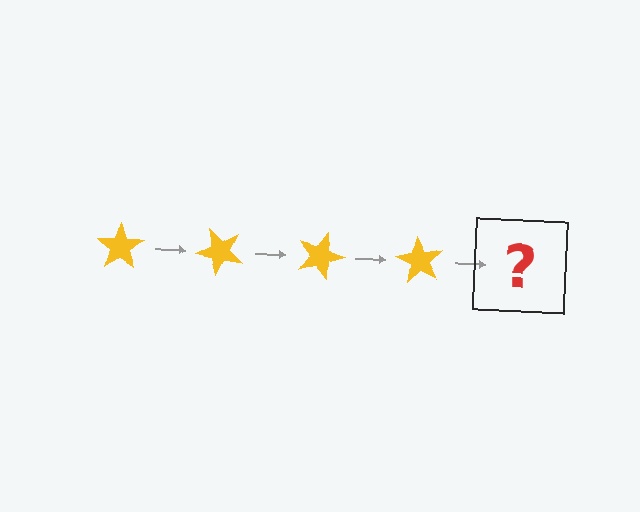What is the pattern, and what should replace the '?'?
The pattern is that the star rotates 45 degrees each step. The '?' should be a yellow star rotated 180 degrees.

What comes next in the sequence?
The next element should be a yellow star rotated 180 degrees.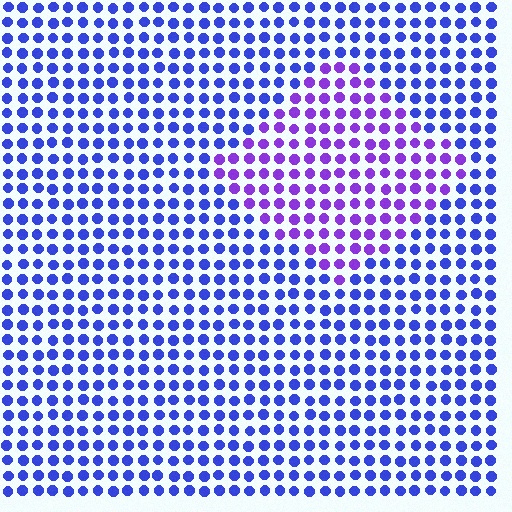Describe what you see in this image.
The image is filled with small blue elements in a uniform arrangement. A diamond-shaped region is visible where the elements are tinted to a slightly different hue, forming a subtle color boundary.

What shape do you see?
I see a diamond.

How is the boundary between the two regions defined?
The boundary is defined purely by a slight shift in hue (about 37 degrees). Spacing, size, and orientation are identical on both sides.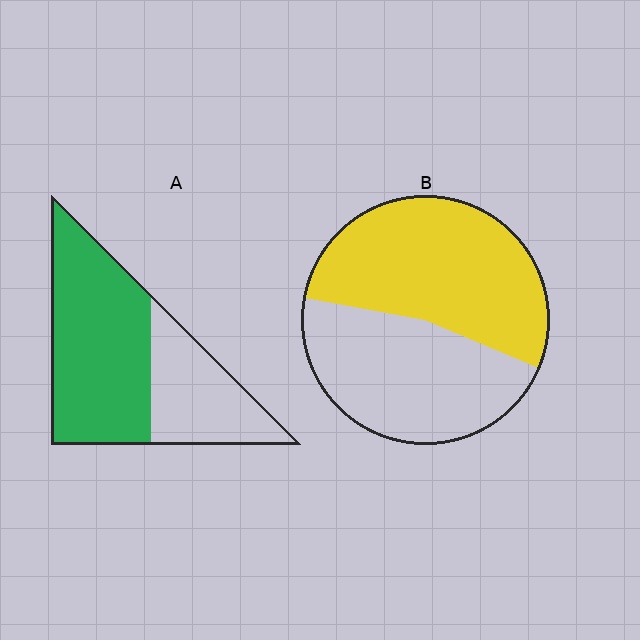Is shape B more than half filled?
Roughly half.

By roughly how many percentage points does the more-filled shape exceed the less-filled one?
By roughly 10 percentage points (A over B).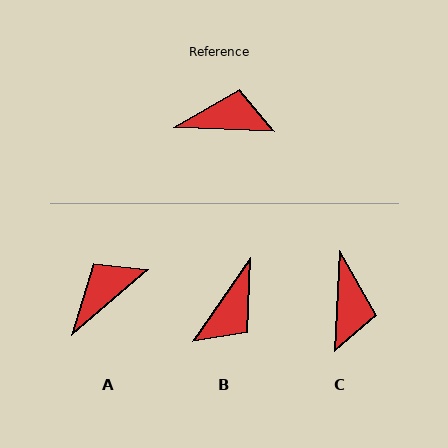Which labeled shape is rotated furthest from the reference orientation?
B, about 122 degrees away.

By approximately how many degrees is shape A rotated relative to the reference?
Approximately 43 degrees counter-clockwise.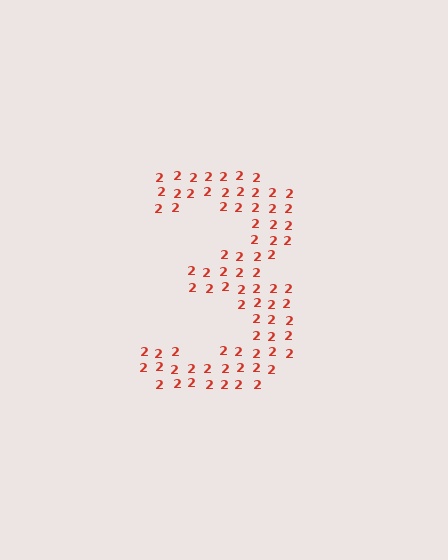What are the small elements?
The small elements are digit 2's.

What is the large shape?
The large shape is the digit 3.